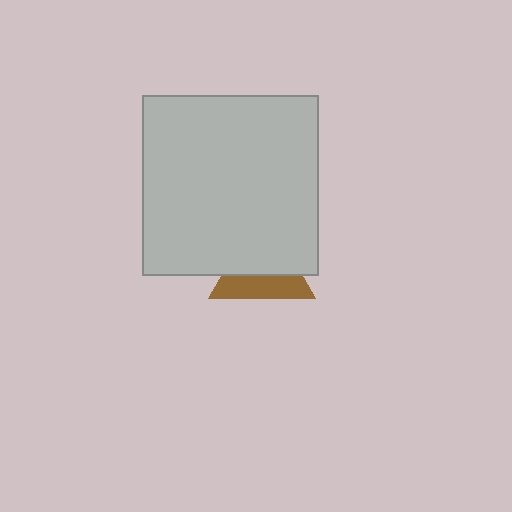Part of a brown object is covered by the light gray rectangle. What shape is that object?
It is a triangle.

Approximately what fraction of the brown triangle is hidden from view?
Roughly 56% of the brown triangle is hidden behind the light gray rectangle.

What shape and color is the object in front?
The object in front is a light gray rectangle.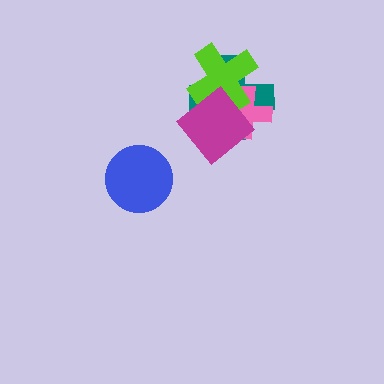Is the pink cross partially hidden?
Yes, it is partially covered by another shape.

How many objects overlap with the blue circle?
0 objects overlap with the blue circle.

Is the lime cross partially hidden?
Yes, it is partially covered by another shape.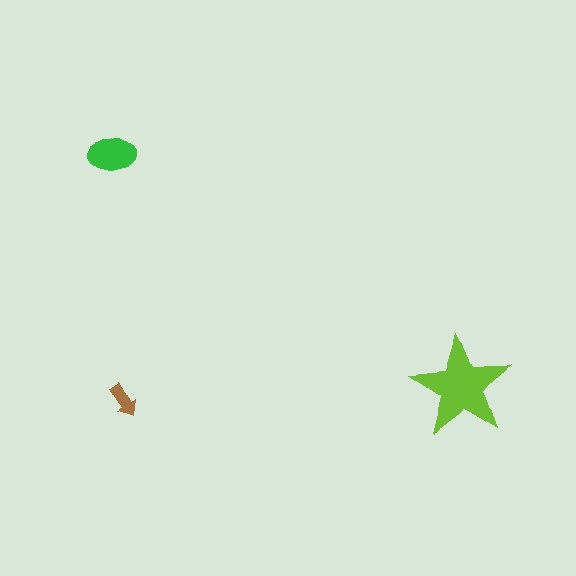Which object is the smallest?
The brown arrow.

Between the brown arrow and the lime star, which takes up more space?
The lime star.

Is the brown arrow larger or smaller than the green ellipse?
Smaller.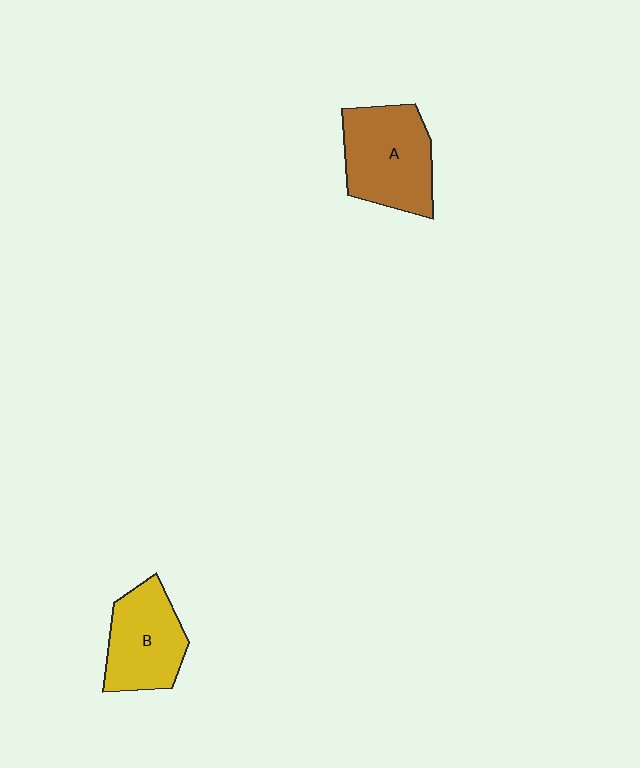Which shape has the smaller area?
Shape B (yellow).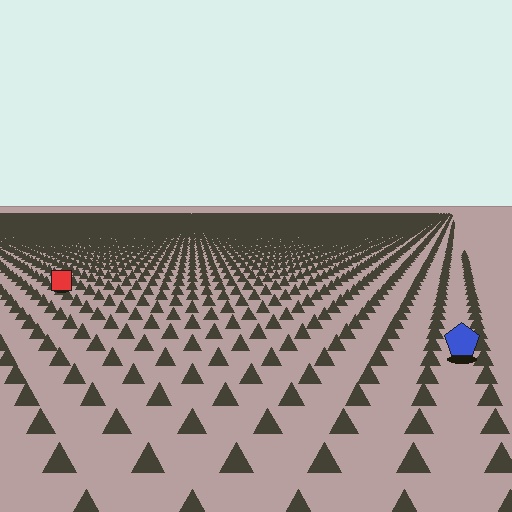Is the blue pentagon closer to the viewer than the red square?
Yes. The blue pentagon is closer — you can tell from the texture gradient: the ground texture is coarser near it.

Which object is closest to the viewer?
The blue pentagon is closest. The texture marks near it are larger and more spread out.